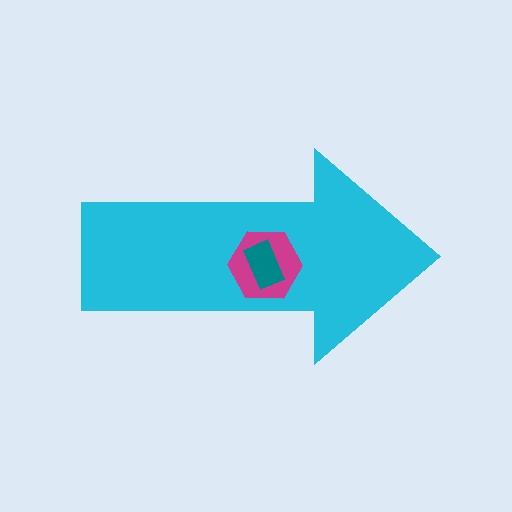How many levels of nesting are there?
3.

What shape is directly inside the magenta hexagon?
The teal rectangle.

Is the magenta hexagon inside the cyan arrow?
Yes.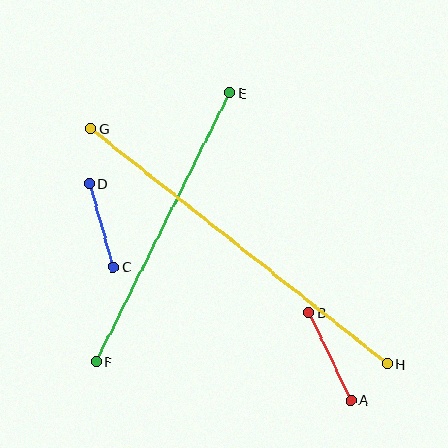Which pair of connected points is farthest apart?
Points G and H are farthest apart.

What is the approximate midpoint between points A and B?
The midpoint is at approximately (330, 356) pixels.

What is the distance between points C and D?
The distance is approximately 87 pixels.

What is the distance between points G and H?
The distance is approximately 378 pixels.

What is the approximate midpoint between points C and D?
The midpoint is at approximately (101, 225) pixels.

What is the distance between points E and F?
The distance is approximately 301 pixels.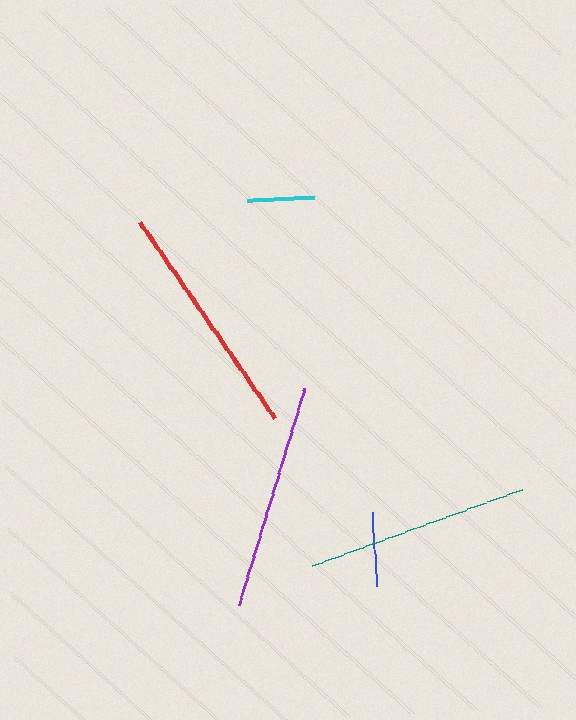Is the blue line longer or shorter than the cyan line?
The blue line is longer than the cyan line.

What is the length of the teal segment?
The teal segment is approximately 223 pixels long.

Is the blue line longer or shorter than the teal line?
The teal line is longer than the blue line.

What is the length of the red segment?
The red segment is approximately 238 pixels long.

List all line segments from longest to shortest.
From longest to shortest: red, purple, teal, blue, cyan.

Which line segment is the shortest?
The cyan line is the shortest at approximately 67 pixels.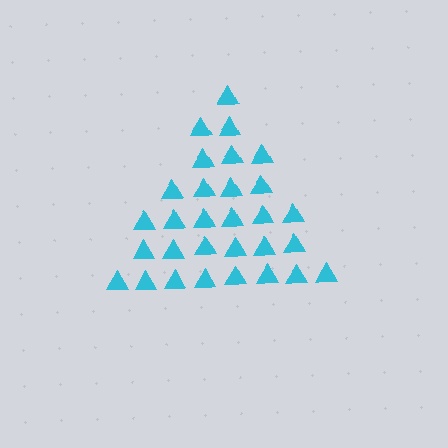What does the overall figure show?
The overall figure shows a triangle.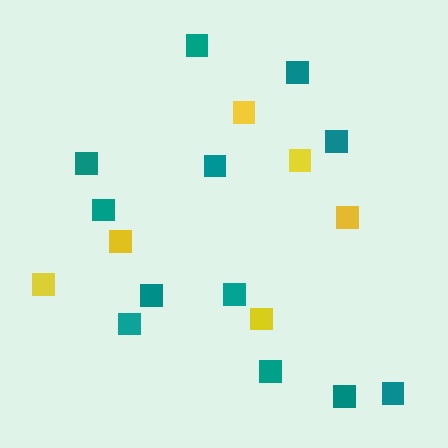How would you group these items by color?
There are 2 groups: one group of yellow squares (6) and one group of teal squares (12).